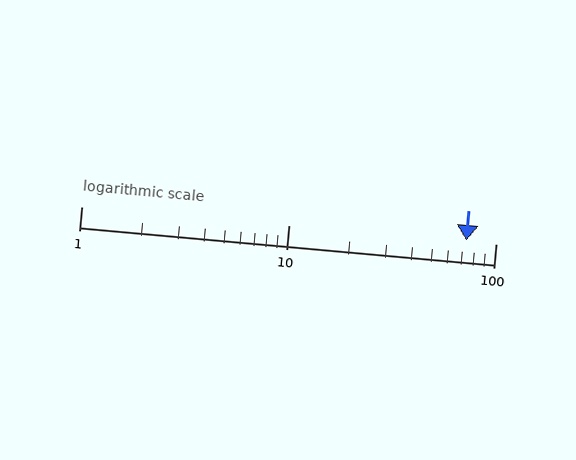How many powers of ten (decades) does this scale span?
The scale spans 2 decades, from 1 to 100.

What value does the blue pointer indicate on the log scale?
The pointer indicates approximately 72.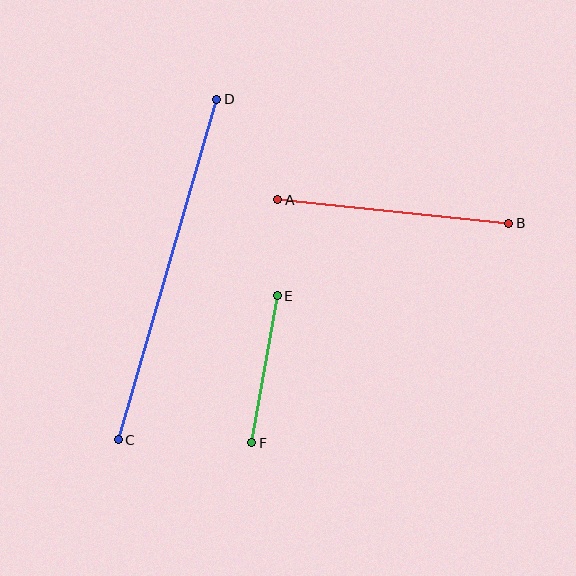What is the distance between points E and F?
The distance is approximately 149 pixels.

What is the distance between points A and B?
The distance is approximately 232 pixels.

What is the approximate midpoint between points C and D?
The midpoint is at approximately (167, 270) pixels.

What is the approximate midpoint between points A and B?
The midpoint is at approximately (393, 212) pixels.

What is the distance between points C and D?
The distance is approximately 354 pixels.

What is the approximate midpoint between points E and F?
The midpoint is at approximately (265, 369) pixels.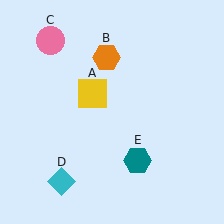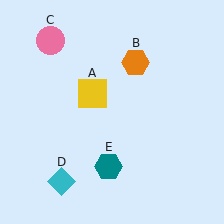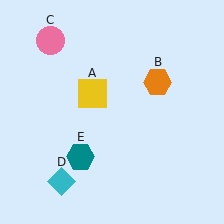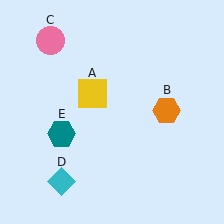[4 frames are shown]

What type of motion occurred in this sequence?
The orange hexagon (object B), teal hexagon (object E) rotated clockwise around the center of the scene.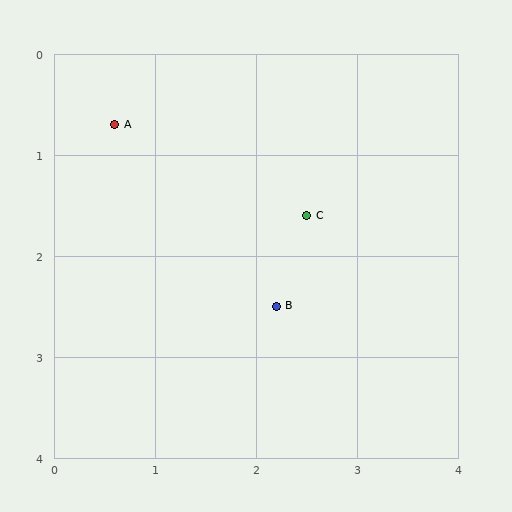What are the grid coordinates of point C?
Point C is at approximately (2.5, 1.6).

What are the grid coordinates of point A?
Point A is at approximately (0.6, 0.7).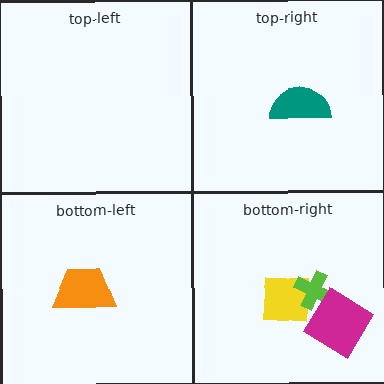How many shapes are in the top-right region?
1.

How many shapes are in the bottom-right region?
3.